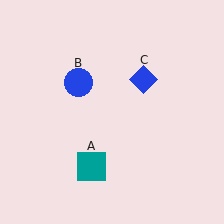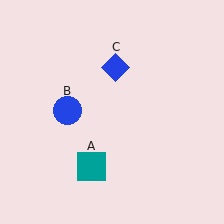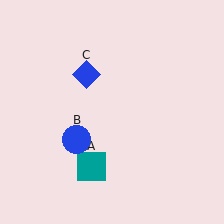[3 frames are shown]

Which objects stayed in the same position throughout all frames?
Teal square (object A) remained stationary.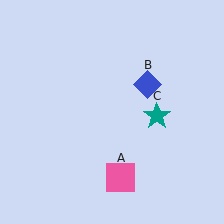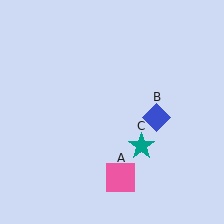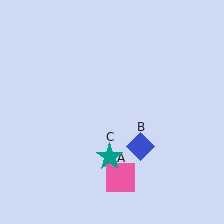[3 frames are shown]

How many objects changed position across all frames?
2 objects changed position: blue diamond (object B), teal star (object C).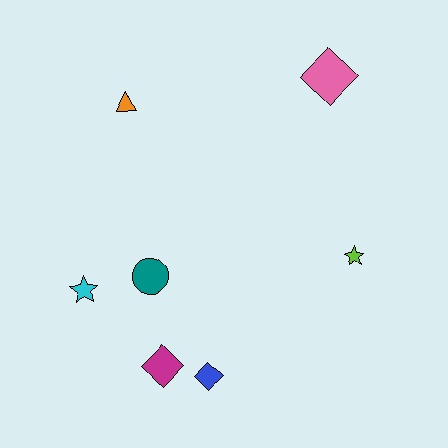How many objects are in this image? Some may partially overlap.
There are 7 objects.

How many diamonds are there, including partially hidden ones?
There are 3 diamonds.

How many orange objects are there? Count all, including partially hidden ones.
There is 1 orange object.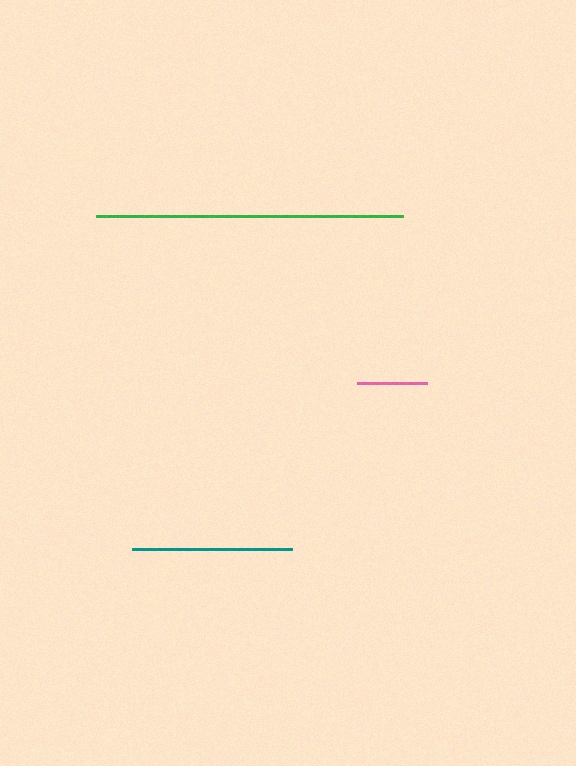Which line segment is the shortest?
The pink line is the shortest at approximately 70 pixels.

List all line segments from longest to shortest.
From longest to shortest: green, teal, pink.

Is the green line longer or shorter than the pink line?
The green line is longer than the pink line.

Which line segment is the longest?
The green line is the longest at approximately 306 pixels.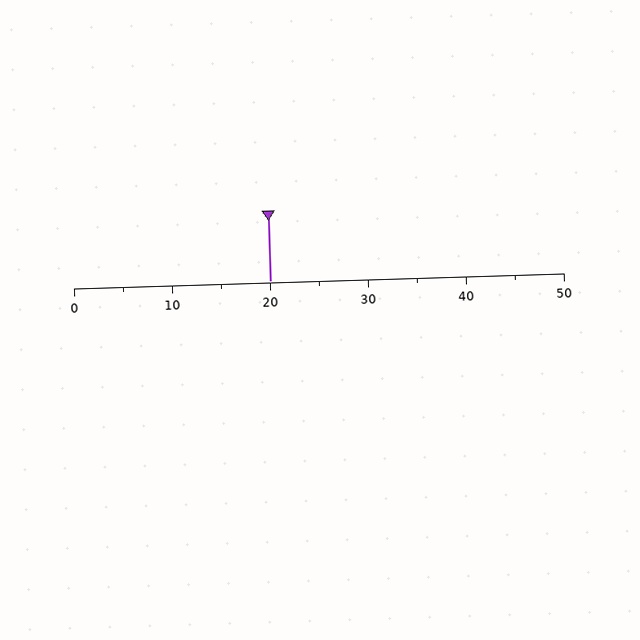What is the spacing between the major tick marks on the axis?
The major ticks are spaced 10 apart.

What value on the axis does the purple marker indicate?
The marker indicates approximately 20.